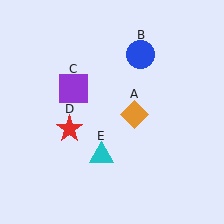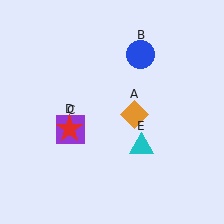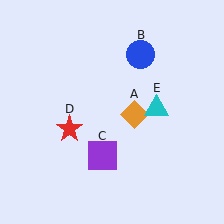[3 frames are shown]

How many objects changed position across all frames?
2 objects changed position: purple square (object C), cyan triangle (object E).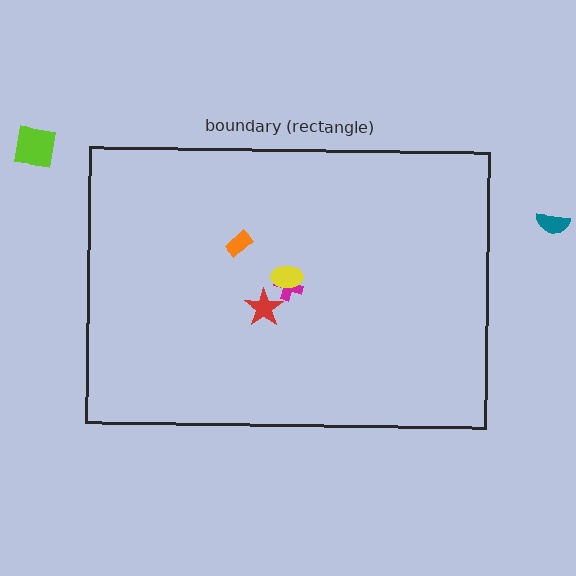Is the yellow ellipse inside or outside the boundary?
Inside.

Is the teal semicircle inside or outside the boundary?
Outside.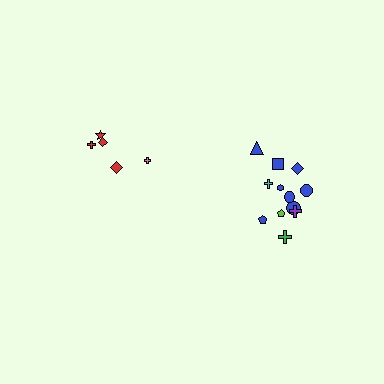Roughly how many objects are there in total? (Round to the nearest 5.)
Roughly 15 objects in total.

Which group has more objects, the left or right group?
The right group.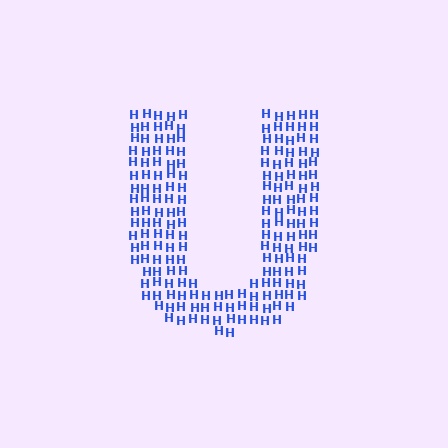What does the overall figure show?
The overall figure shows the letter U.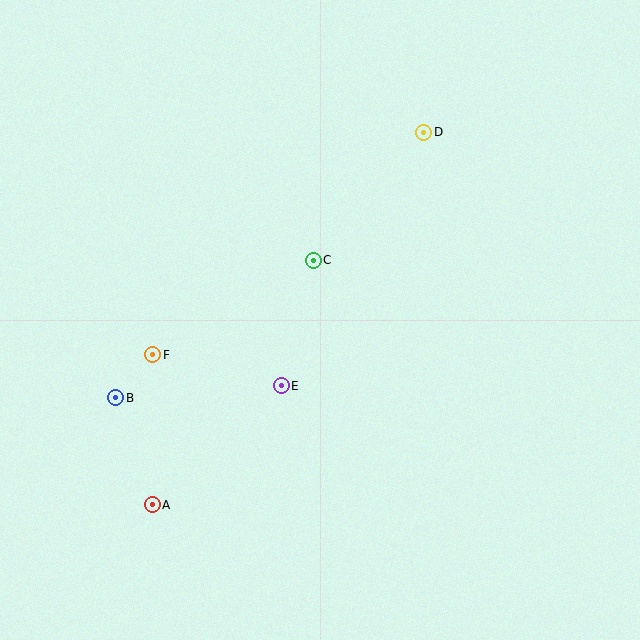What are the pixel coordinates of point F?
Point F is at (153, 355).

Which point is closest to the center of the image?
Point C at (313, 260) is closest to the center.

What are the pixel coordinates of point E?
Point E is at (281, 386).